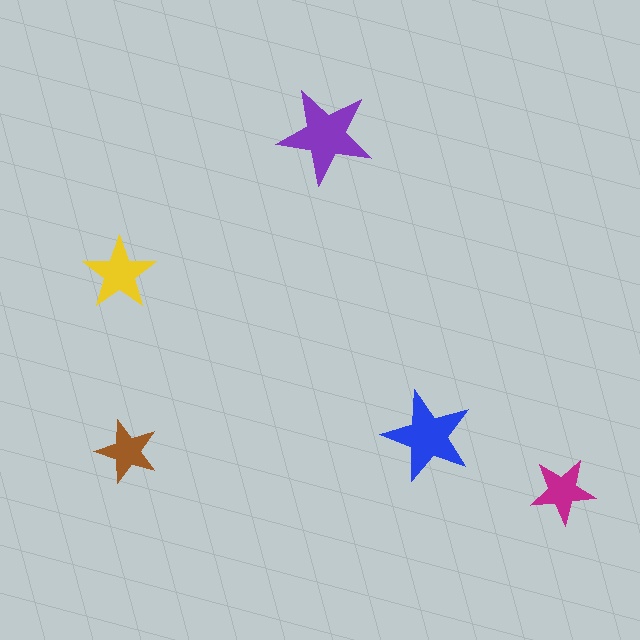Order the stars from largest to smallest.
the purple one, the blue one, the yellow one, the magenta one, the brown one.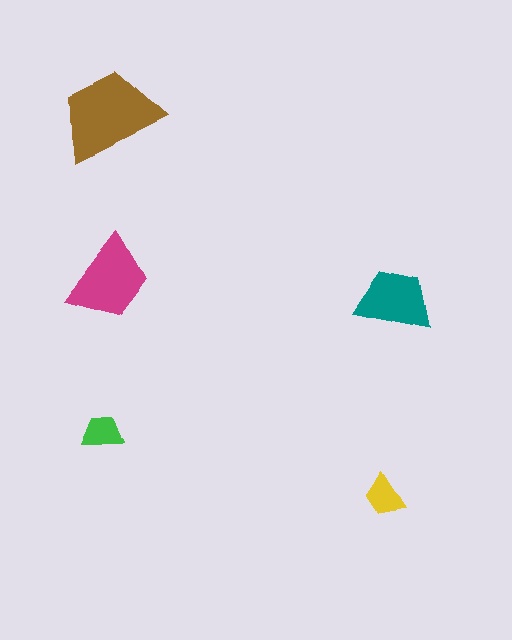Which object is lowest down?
The yellow trapezoid is bottommost.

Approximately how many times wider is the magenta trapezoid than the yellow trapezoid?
About 2 times wider.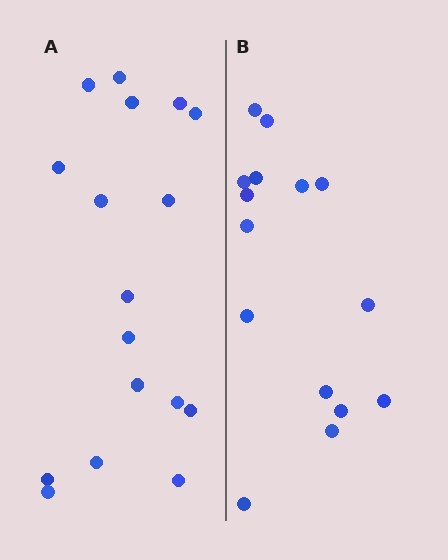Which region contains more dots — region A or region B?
Region A (the left region) has more dots.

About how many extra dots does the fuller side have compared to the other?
Region A has just a few more — roughly 2 or 3 more dots than region B.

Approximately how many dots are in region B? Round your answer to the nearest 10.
About 20 dots. (The exact count is 15, which rounds to 20.)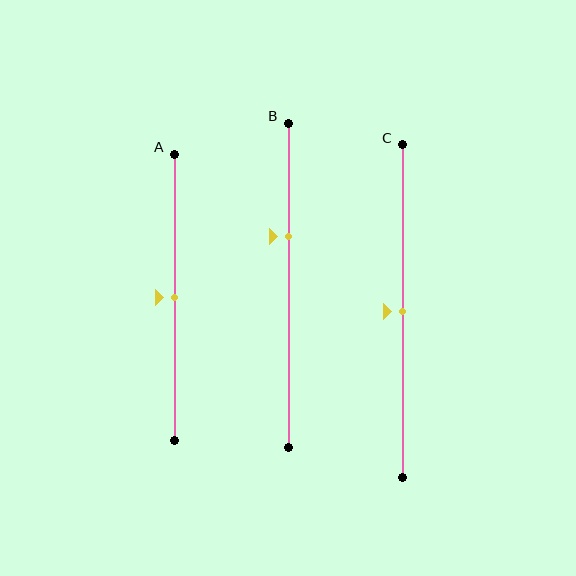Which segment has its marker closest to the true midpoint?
Segment A has its marker closest to the true midpoint.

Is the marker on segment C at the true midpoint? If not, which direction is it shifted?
Yes, the marker on segment C is at the true midpoint.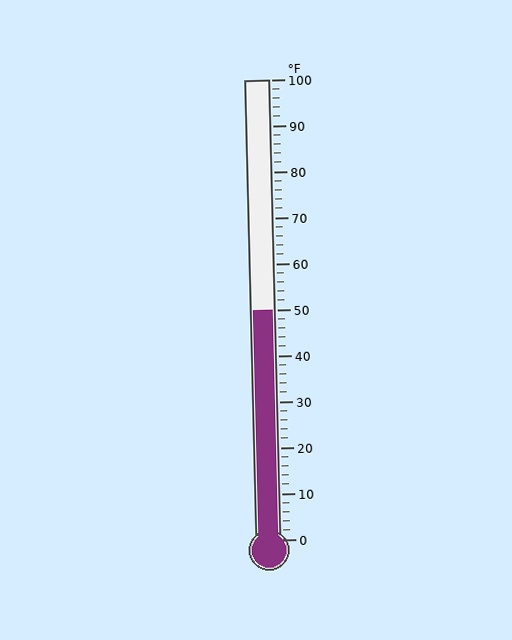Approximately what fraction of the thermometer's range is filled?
The thermometer is filled to approximately 50% of its range.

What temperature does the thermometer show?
The thermometer shows approximately 50°F.